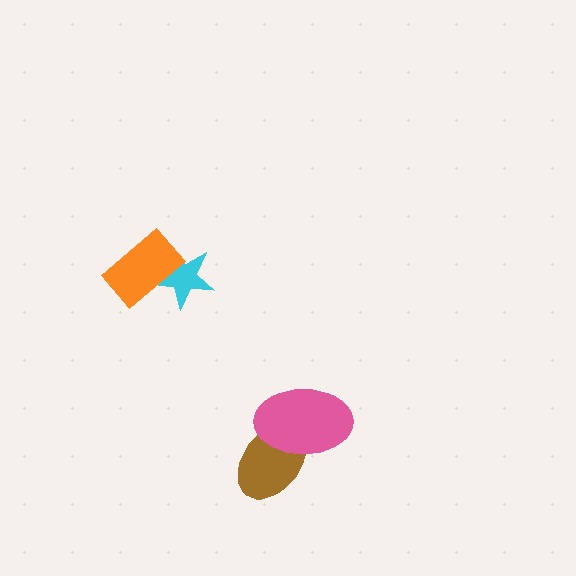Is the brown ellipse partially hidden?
Yes, it is partially covered by another shape.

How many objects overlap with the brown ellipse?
1 object overlaps with the brown ellipse.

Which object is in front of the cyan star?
The orange rectangle is in front of the cyan star.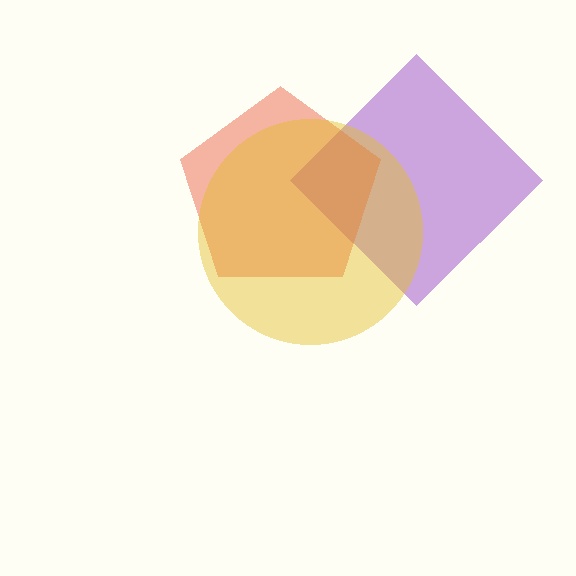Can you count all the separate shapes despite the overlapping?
Yes, there are 3 separate shapes.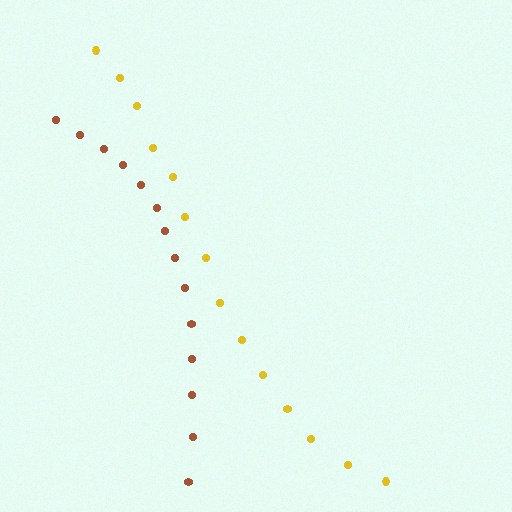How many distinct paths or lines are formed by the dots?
There are 2 distinct paths.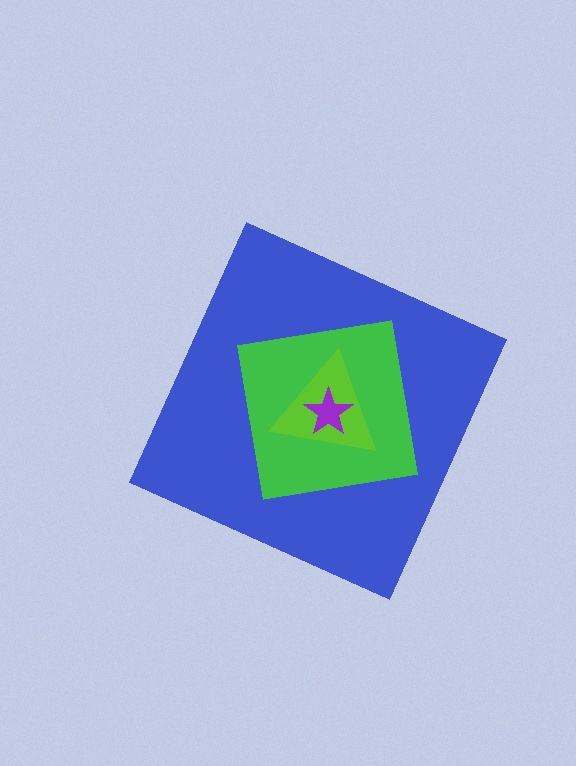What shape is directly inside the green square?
The lime triangle.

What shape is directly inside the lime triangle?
The purple star.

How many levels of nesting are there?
4.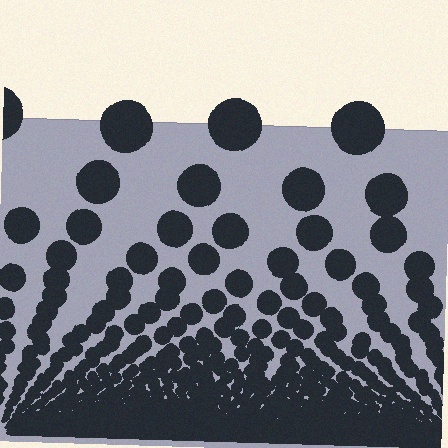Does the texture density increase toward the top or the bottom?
Density increases toward the bottom.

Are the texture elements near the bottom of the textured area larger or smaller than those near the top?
Smaller. The gradient is inverted — elements near the bottom are smaller and denser.